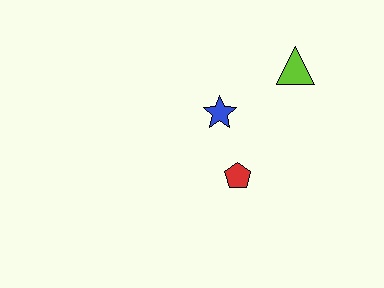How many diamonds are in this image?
There are no diamonds.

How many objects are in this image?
There are 3 objects.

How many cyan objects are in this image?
There are no cyan objects.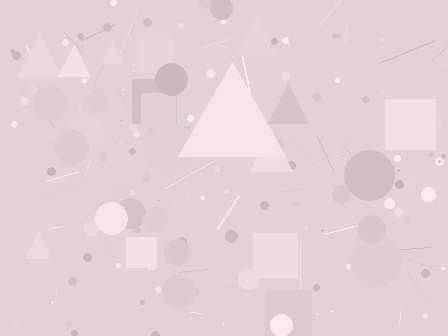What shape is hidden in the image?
A triangle is hidden in the image.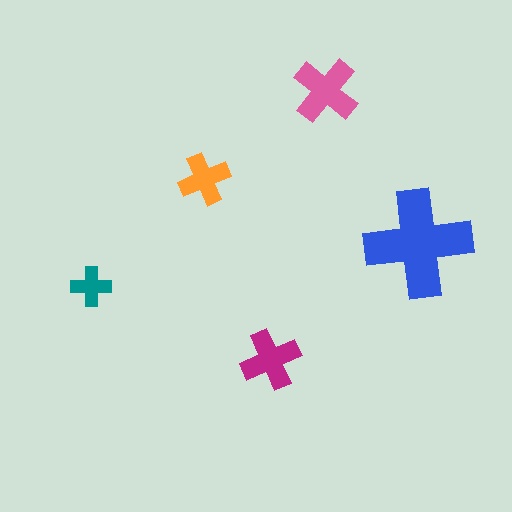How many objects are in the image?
There are 5 objects in the image.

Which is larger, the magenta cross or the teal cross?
The magenta one.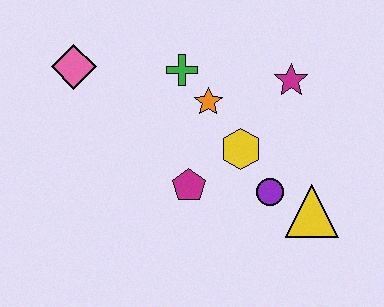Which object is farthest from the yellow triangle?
The pink diamond is farthest from the yellow triangle.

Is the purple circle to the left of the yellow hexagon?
No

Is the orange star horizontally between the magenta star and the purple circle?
No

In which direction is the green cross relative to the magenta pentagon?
The green cross is above the magenta pentagon.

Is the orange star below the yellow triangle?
No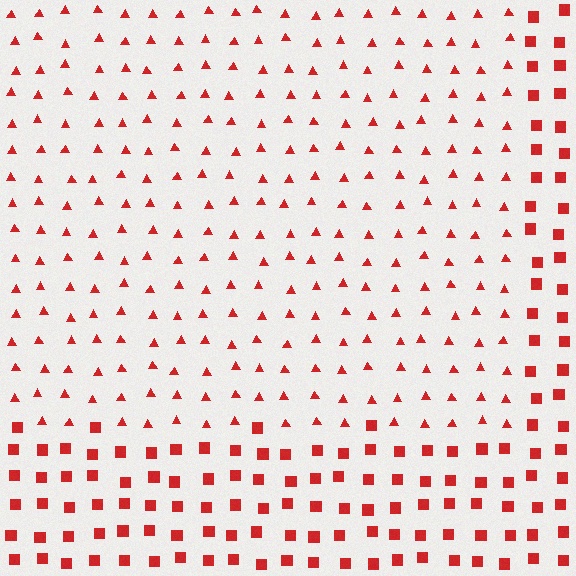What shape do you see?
I see a rectangle.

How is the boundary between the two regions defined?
The boundary is defined by a change in element shape: triangles inside vs. squares outside. All elements share the same color and spacing.